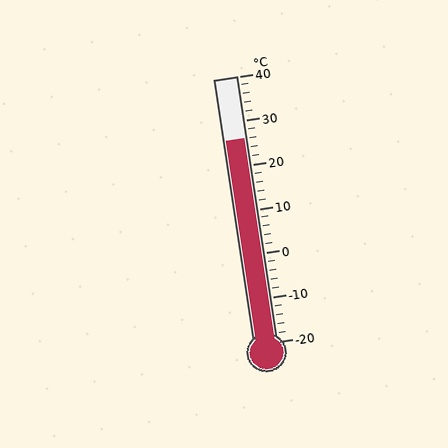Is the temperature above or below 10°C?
The temperature is above 10°C.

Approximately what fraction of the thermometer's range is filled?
The thermometer is filled to approximately 75% of its range.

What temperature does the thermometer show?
The thermometer shows approximately 26°C.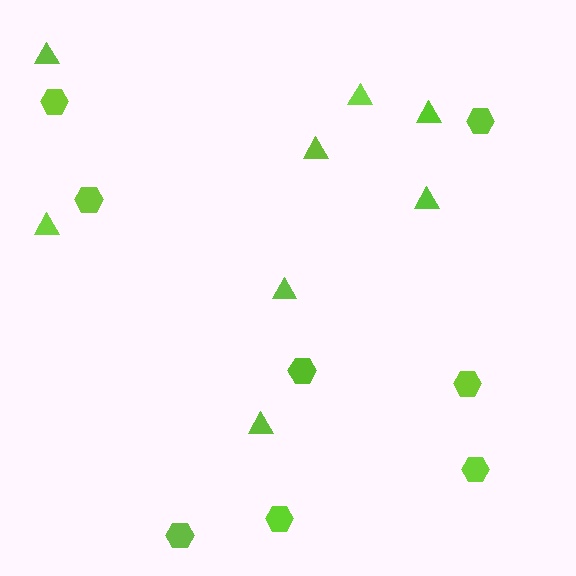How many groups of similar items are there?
There are 2 groups: one group of triangles (8) and one group of hexagons (8).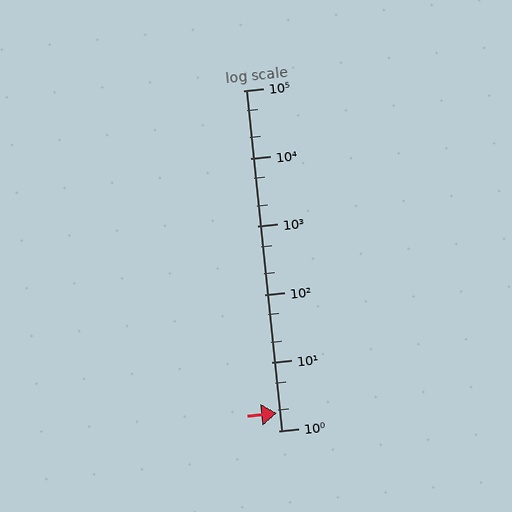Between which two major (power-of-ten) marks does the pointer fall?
The pointer is between 1 and 10.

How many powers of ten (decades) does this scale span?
The scale spans 5 decades, from 1 to 100000.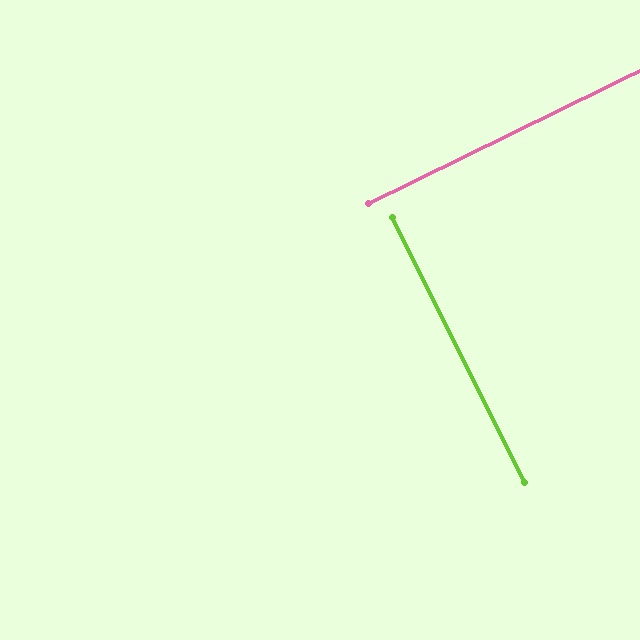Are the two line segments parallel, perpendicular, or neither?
Perpendicular — they meet at approximately 90°.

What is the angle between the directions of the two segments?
Approximately 90 degrees.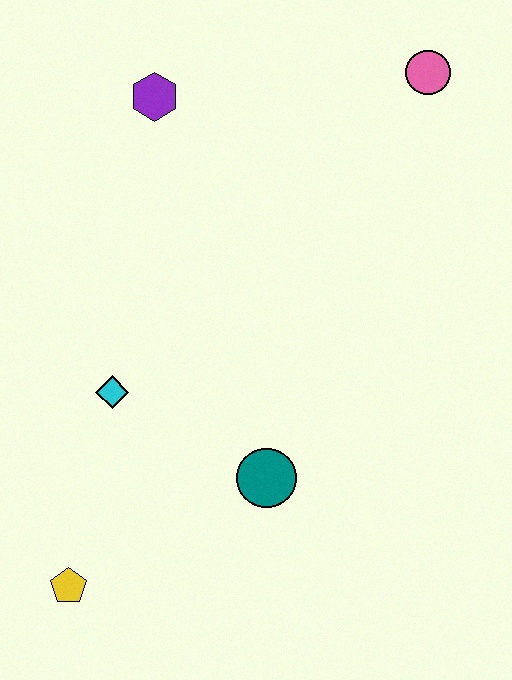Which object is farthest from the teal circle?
The pink circle is farthest from the teal circle.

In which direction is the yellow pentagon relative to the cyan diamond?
The yellow pentagon is below the cyan diamond.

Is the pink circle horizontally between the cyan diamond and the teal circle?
No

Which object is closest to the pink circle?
The purple hexagon is closest to the pink circle.